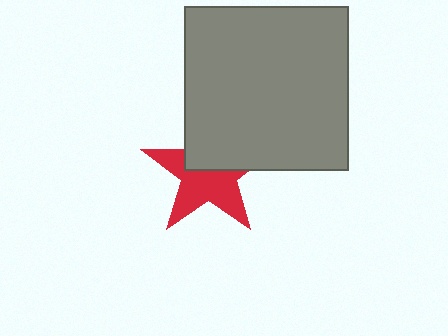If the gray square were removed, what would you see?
You would see the complete red star.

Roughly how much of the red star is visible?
About half of it is visible (roughly 57%).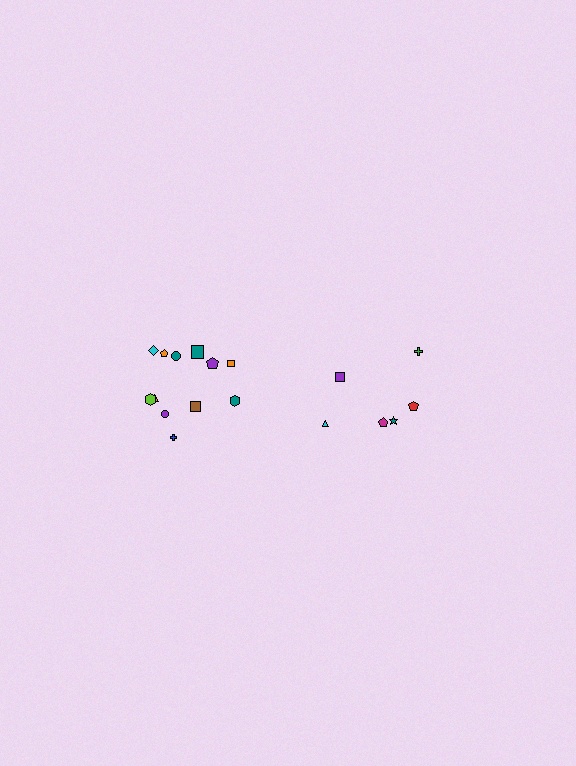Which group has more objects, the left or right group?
The left group.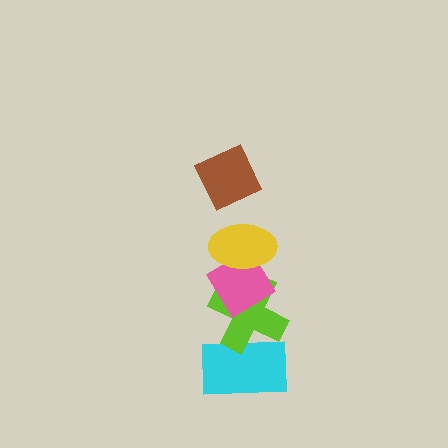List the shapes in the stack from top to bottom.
From top to bottom: the brown diamond, the yellow ellipse, the pink diamond, the lime cross, the cyan rectangle.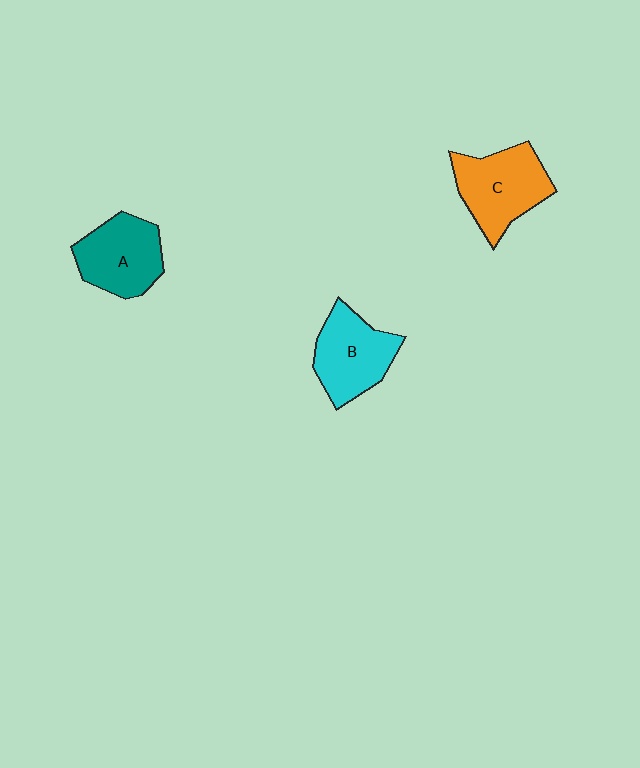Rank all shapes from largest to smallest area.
From largest to smallest: C (orange), B (cyan), A (teal).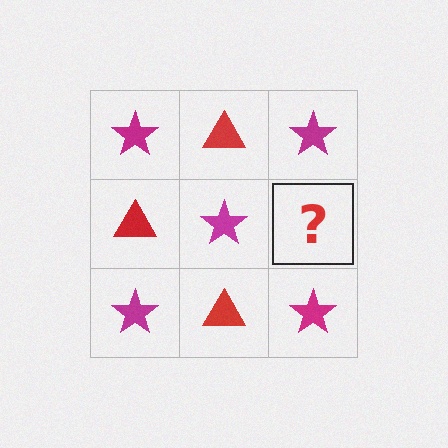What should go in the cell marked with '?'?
The missing cell should contain a red triangle.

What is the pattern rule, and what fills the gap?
The rule is that it alternates magenta star and red triangle in a checkerboard pattern. The gap should be filled with a red triangle.